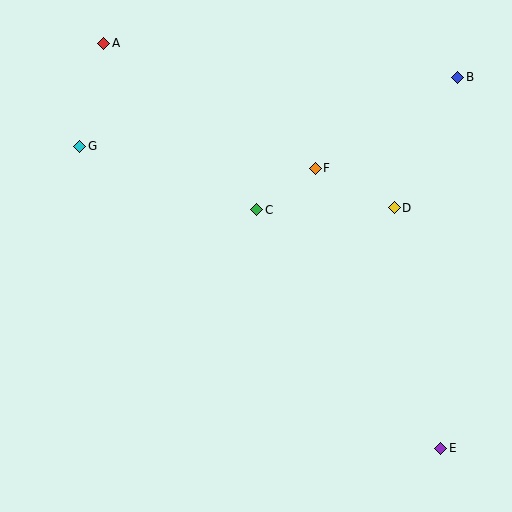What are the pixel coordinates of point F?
Point F is at (315, 168).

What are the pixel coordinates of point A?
Point A is at (104, 43).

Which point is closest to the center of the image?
Point C at (257, 210) is closest to the center.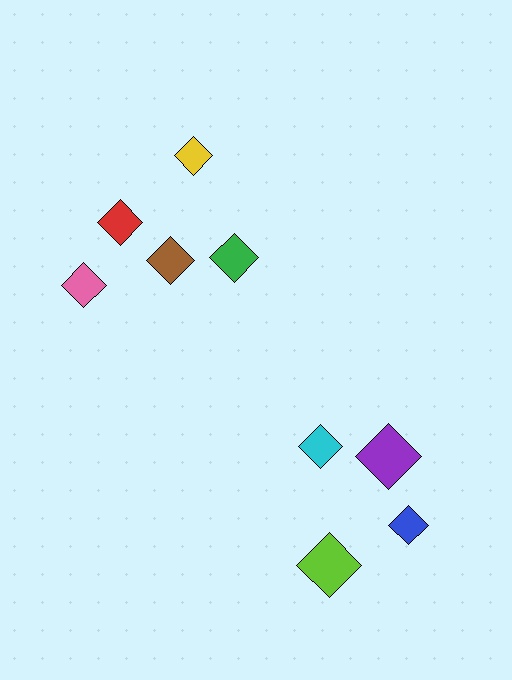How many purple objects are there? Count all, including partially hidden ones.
There is 1 purple object.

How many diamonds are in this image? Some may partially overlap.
There are 9 diamonds.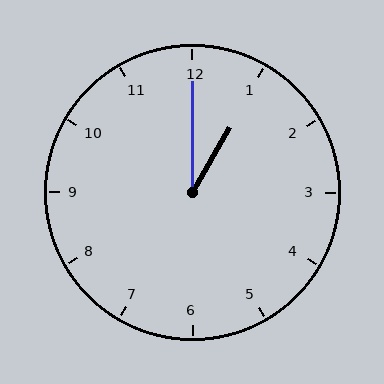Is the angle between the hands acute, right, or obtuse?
It is acute.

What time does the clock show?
1:00.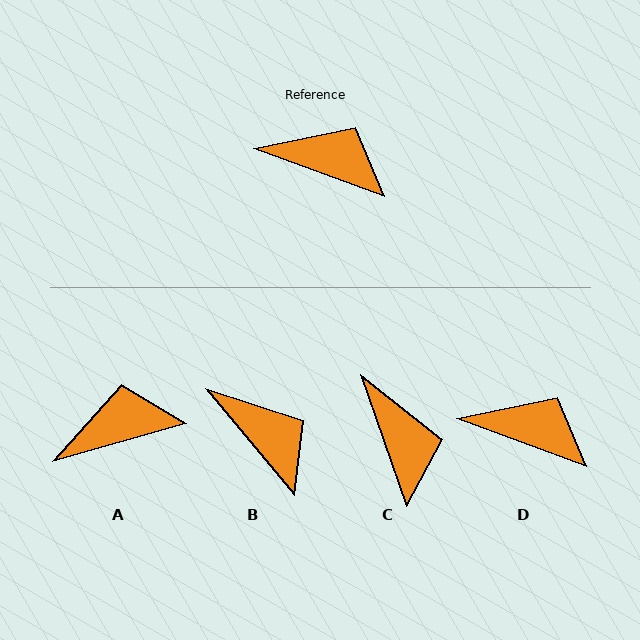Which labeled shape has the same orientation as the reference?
D.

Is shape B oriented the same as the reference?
No, it is off by about 30 degrees.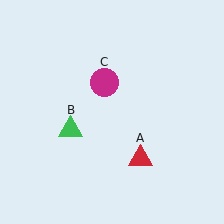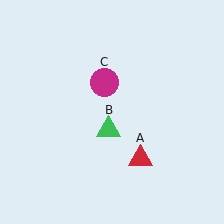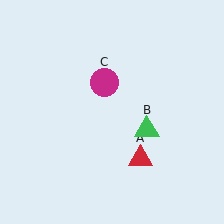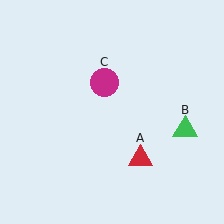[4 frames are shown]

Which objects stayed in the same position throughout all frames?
Red triangle (object A) and magenta circle (object C) remained stationary.